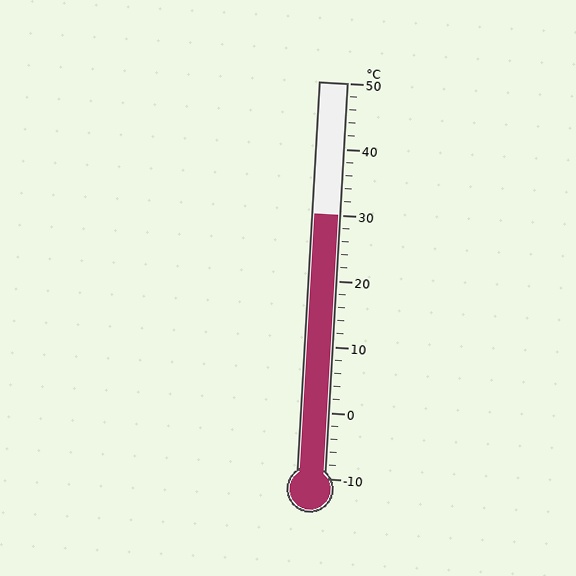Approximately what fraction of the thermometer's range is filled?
The thermometer is filled to approximately 65% of its range.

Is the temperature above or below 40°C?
The temperature is below 40°C.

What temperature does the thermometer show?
The thermometer shows approximately 30°C.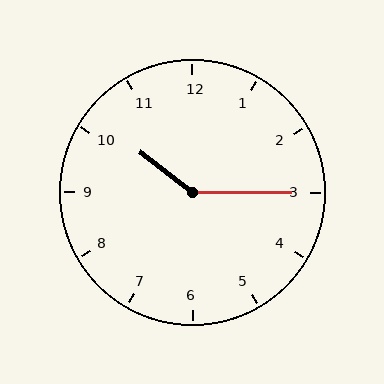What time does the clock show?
10:15.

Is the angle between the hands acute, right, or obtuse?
It is obtuse.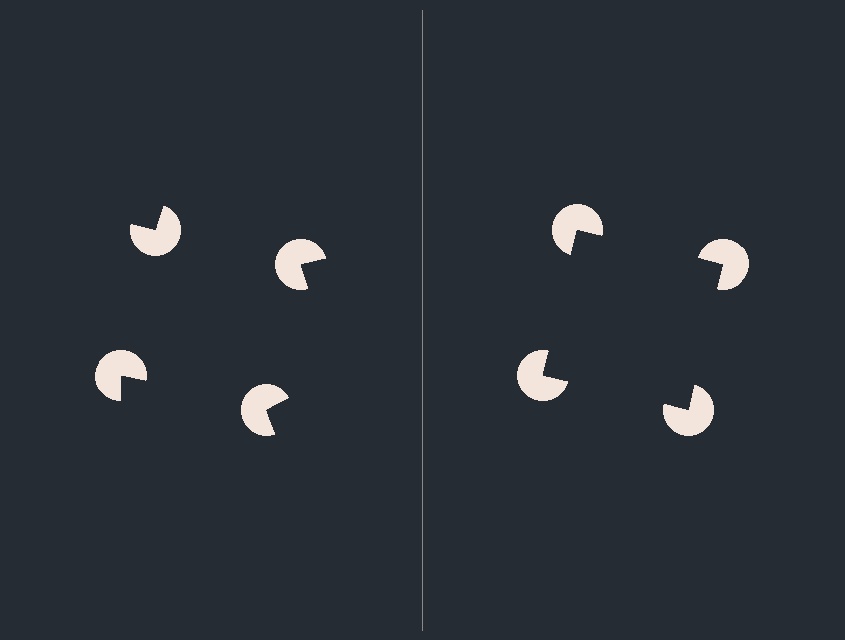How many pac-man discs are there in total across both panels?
8 — 4 on each side.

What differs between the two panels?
The pac-man discs are positioned identically on both sides; only the wedge orientations differ. On the right they align to a square; on the left they are misaligned.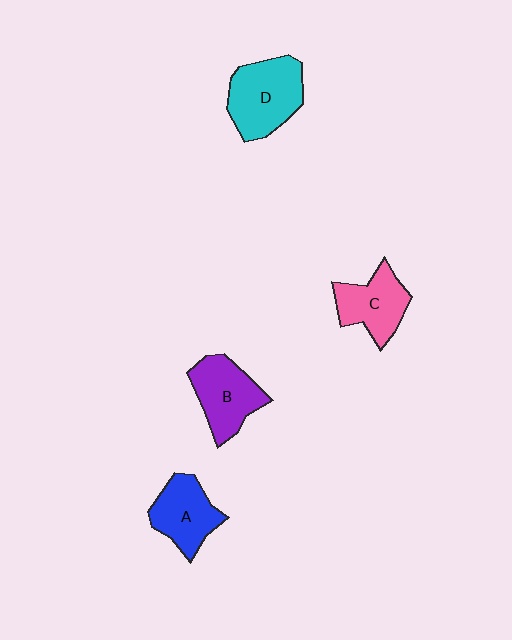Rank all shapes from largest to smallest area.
From largest to smallest: D (cyan), B (purple), A (blue), C (pink).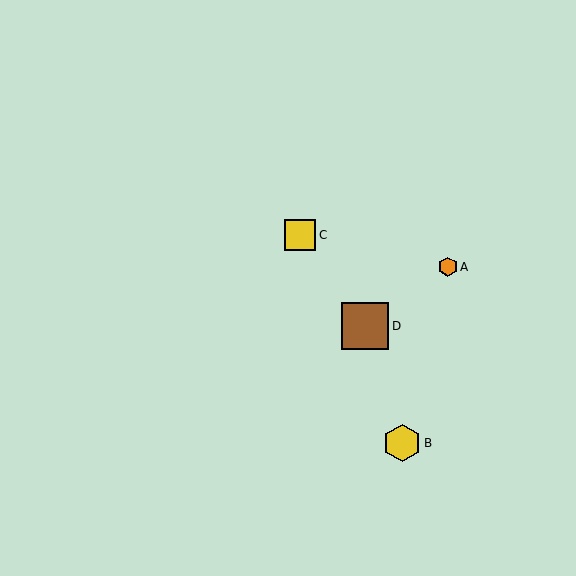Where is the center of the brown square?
The center of the brown square is at (365, 326).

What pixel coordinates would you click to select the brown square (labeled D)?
Click at (365, 326) to select the brown square D.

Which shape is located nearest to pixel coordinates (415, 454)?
The yellow hexagon (labeled B) at (402, 443) is nearest to that location.